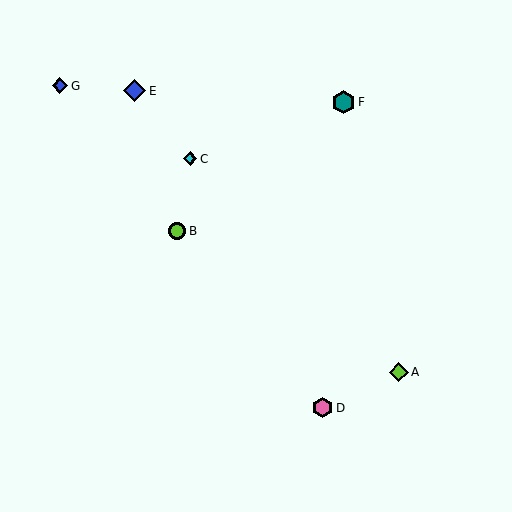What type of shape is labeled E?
Shape E is a blue diamond.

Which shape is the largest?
The teal hexagon (labeled F) is the largest.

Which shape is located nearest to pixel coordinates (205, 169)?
The cyan diamond (labeled C) at (190, 159) is nearest to that location.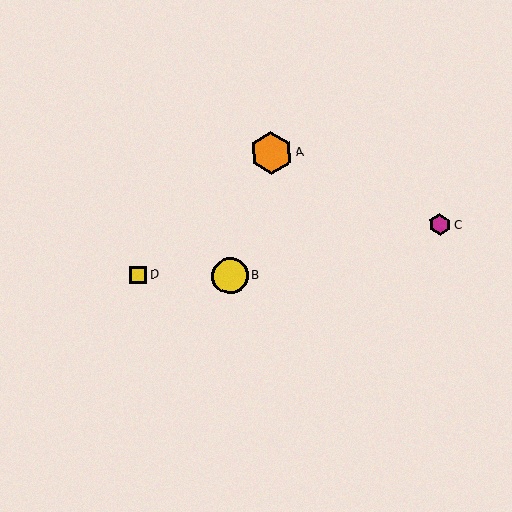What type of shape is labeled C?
Shape C is a magenta hexagon.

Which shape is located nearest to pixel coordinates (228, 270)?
The yellow circle (labeled B) at (230, 276) is nearest to that location.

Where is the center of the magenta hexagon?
The center of the magenta hexagon is at (440, 225).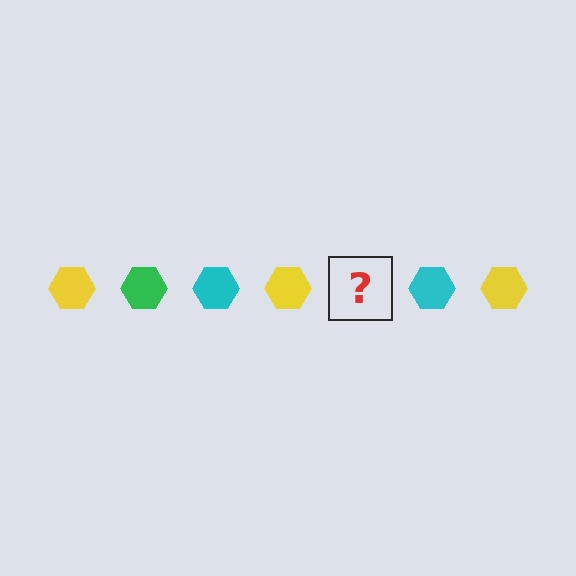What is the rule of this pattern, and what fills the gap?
The rule is that the pattern cycles through yellow, green, cyan hexagons. The gap should be filled with a green hexagon.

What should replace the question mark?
The question mark should be replaced with a green hexagon.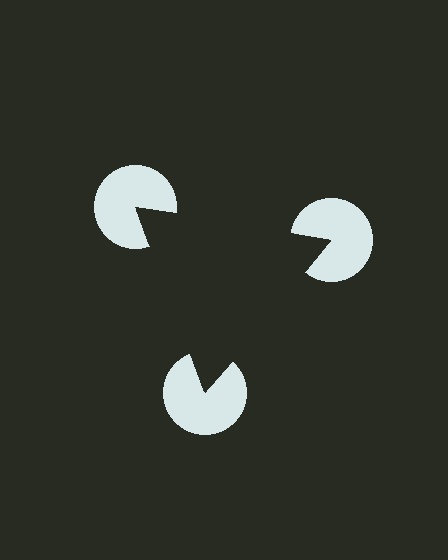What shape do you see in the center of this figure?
An illusory triangle — its edges are inferred from the aligned wedge cuts in the pac-man discs, not physically drawn.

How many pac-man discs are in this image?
There are 3 — one at each vertex of the illusory triangle.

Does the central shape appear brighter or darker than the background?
It typically appears slightly darker than the background, even though no actual brightness change is drawn.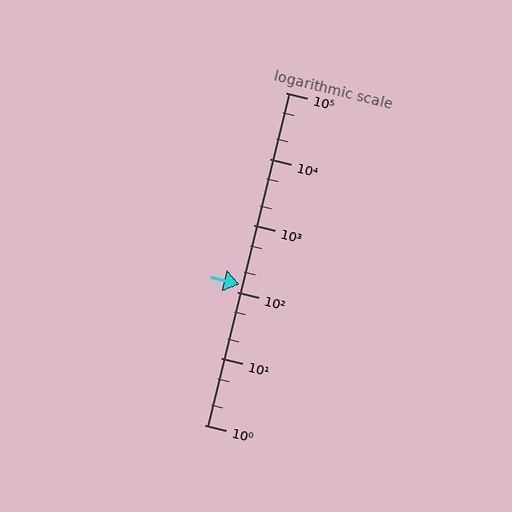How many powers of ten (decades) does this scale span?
The scale spans 5 decades, from 1 to 100000.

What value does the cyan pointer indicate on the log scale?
The pointer indicates approximately 130.